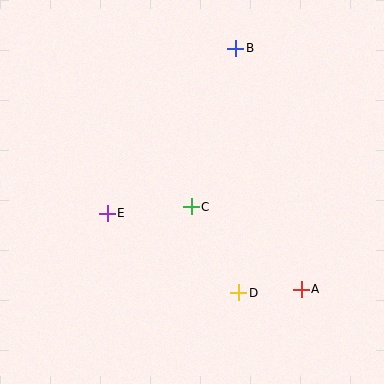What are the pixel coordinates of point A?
Point A is at (301, 289).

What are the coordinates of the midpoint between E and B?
The midpoint between E and B is at (171, 131).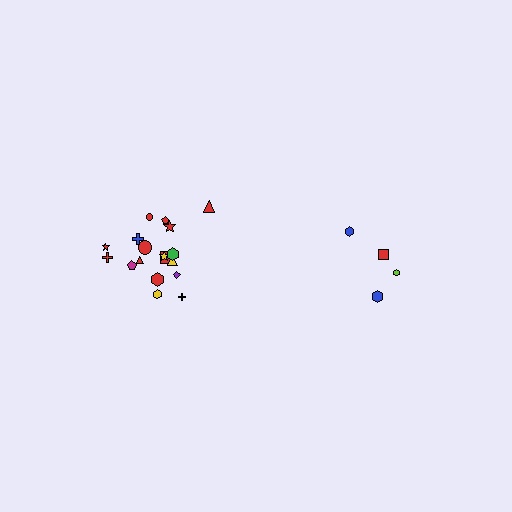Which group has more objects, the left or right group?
The left group.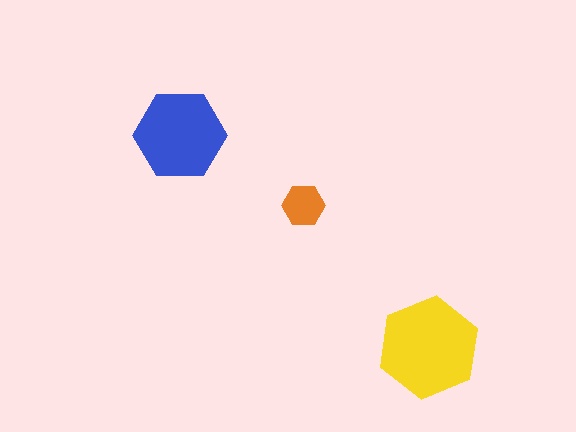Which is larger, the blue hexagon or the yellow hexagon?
The yellow one.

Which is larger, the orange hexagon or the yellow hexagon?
The yellow one.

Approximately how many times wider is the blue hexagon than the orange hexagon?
About 2 times wider.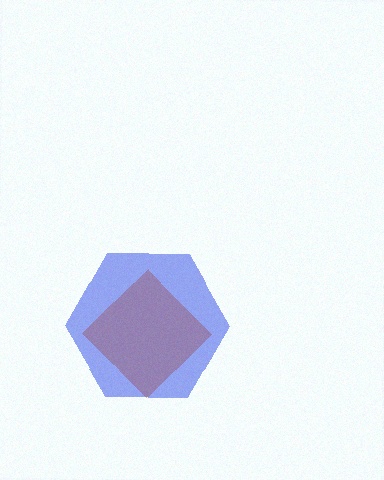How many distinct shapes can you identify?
There are 2 distinct shapes: an orange diamond, a blue hexagon.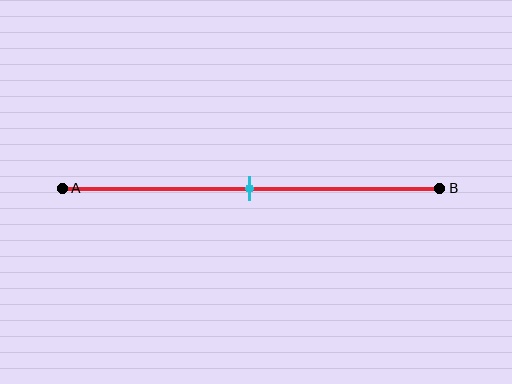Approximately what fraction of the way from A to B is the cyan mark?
The cyan mark is approximately 50% of the way from A to B.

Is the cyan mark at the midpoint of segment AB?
Yes, the mark is approximately at the midpoint.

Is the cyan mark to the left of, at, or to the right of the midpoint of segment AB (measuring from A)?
The cyan mark is approximately at the midpoint of segment AB.